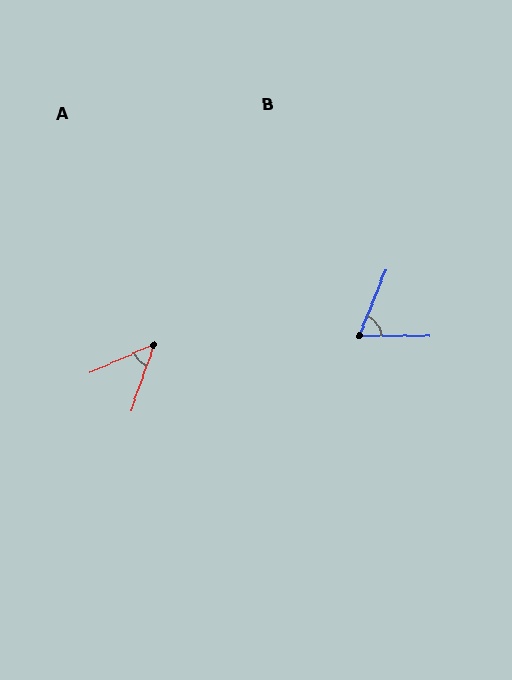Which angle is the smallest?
A, at approximately 46 degrees.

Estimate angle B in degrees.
Approximately 68 degrees.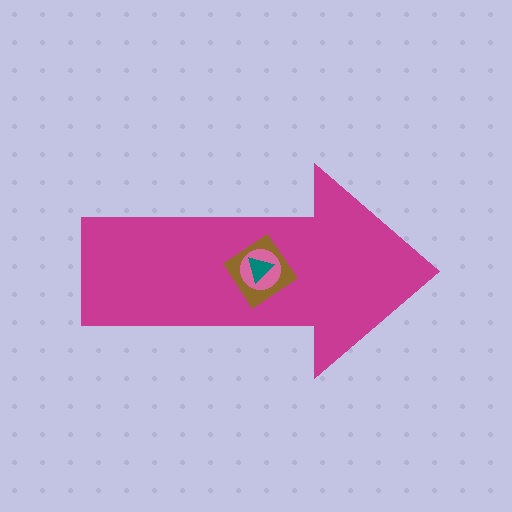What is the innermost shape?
The teal triangle.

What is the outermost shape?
The magenta arrow.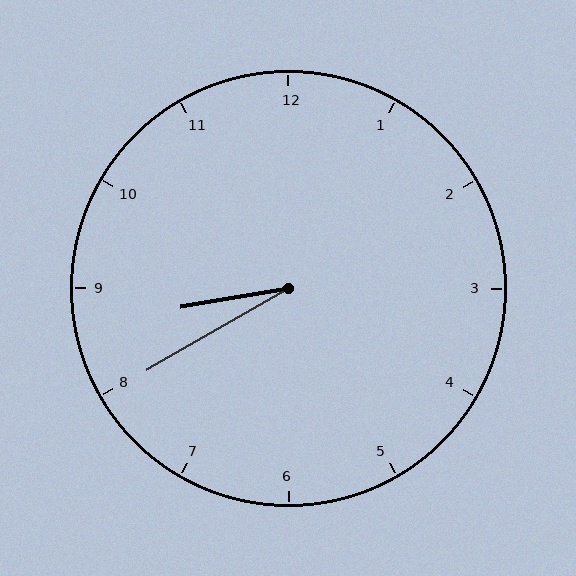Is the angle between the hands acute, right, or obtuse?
It is acute.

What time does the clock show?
8:40.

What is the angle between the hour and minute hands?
Approximately 20 degrees.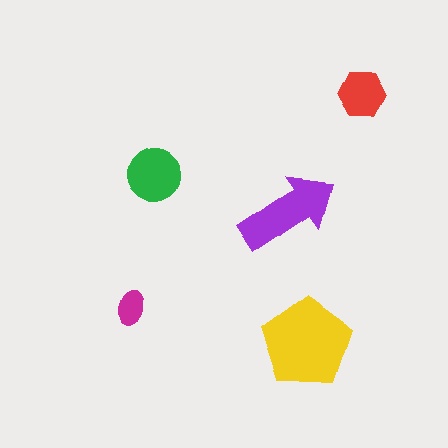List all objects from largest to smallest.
The yellow pentagon, the purple arrow, the green circle, the red hexagon, the magenta ellipse.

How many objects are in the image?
There are 5 objects in the image.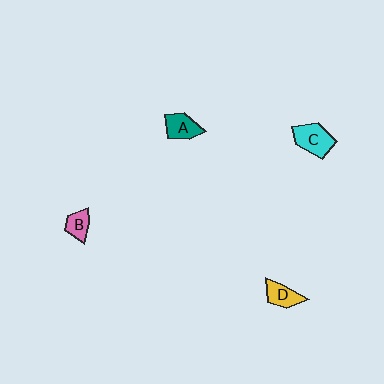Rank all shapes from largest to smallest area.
From largest to smallest: C (cyan), A (teal), D (yellow), B (pink).